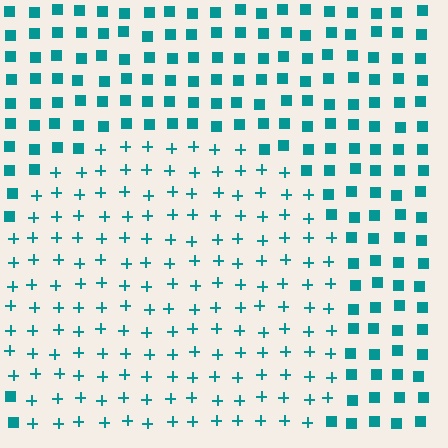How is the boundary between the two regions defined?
The boundary is defined by a change in element shape: plus signs inside vs. squares outside. All elements share the same color and spacing.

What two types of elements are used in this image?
The image uses plus signs inside the circle region and squares outside it.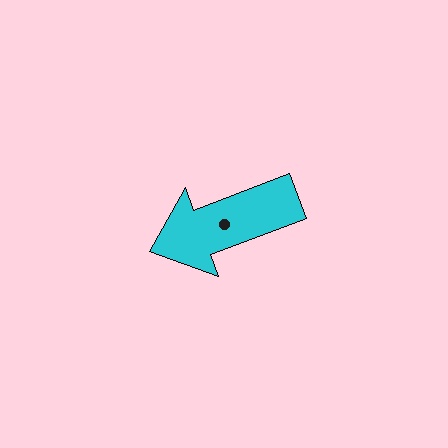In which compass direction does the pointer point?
West.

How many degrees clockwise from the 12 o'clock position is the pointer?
Approximately 249 degrees.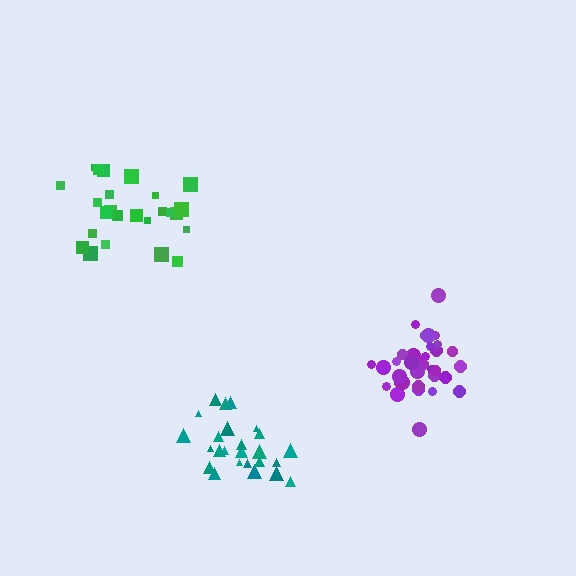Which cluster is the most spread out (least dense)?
Green.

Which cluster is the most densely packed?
Purple.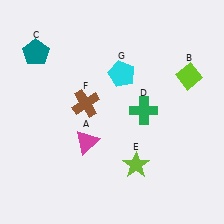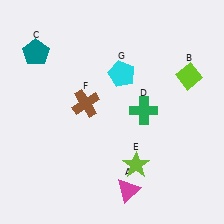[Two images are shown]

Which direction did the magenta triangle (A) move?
The magenta triangle (A) moved down.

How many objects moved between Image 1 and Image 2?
1 object moved between the two images.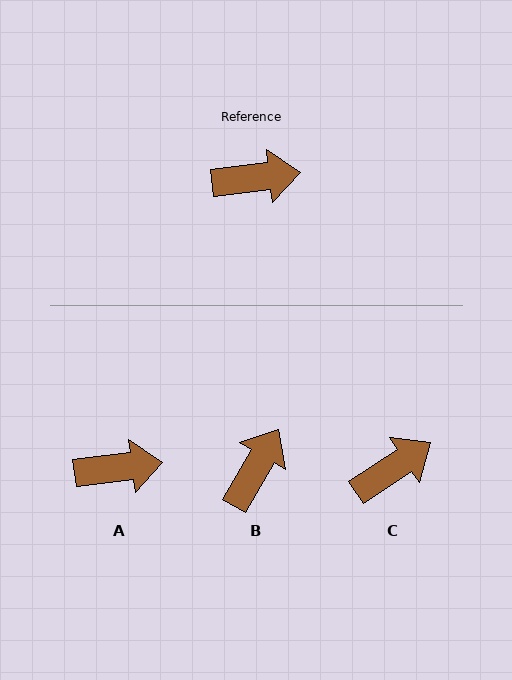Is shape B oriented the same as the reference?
No, it is off by about 53 degrees.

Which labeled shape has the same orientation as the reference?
A.